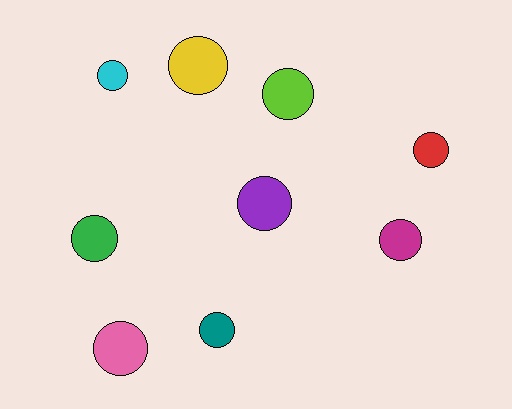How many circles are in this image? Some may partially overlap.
There are 9 circles.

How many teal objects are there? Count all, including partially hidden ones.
There is 1 teal object.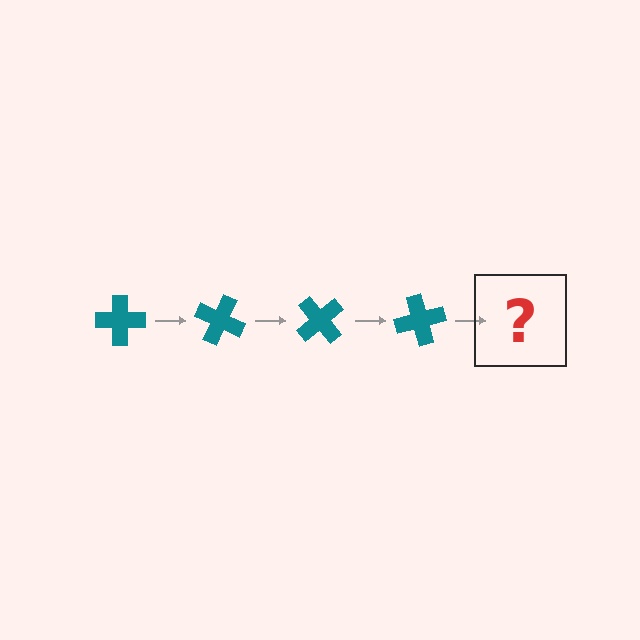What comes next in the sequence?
The next element should be a teal cross rotated 100 degrees.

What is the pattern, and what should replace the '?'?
The pattern is that the cross rotates 25 degrees each step. The '?' should be a teal cross rotated 100 degrees.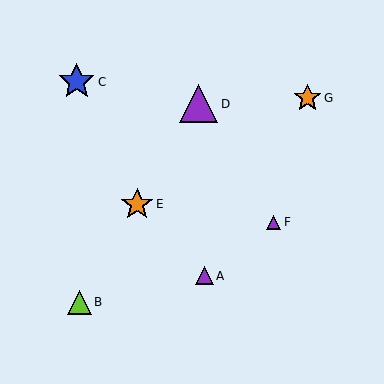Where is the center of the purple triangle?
The center of the purple triangle is at (274, 222).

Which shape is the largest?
The purple triangle (labeled D) is the largest.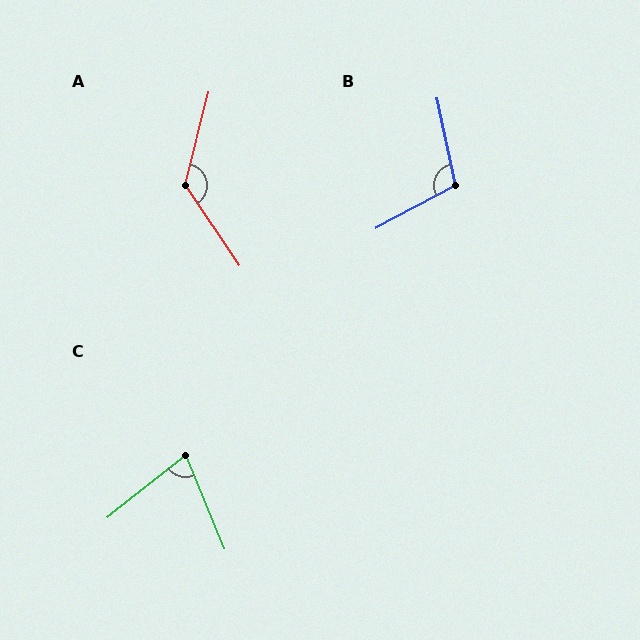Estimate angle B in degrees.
Approximately 106 degrees.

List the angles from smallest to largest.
C (74°), B (106°), A (132°).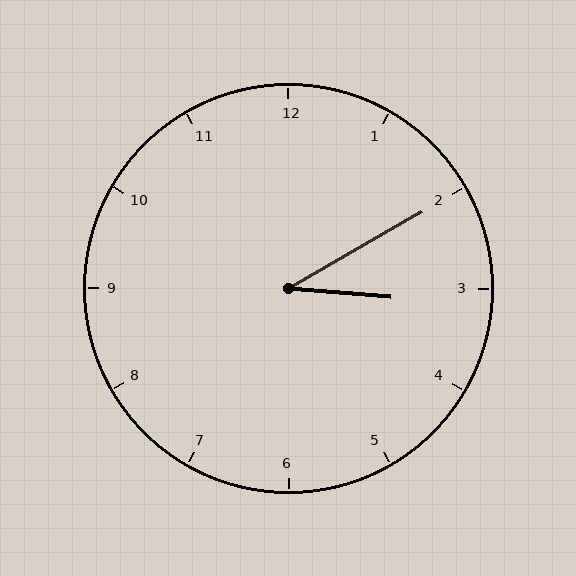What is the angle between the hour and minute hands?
Approximately 35 degrees.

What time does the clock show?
3:10.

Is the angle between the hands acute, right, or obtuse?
It is acute.